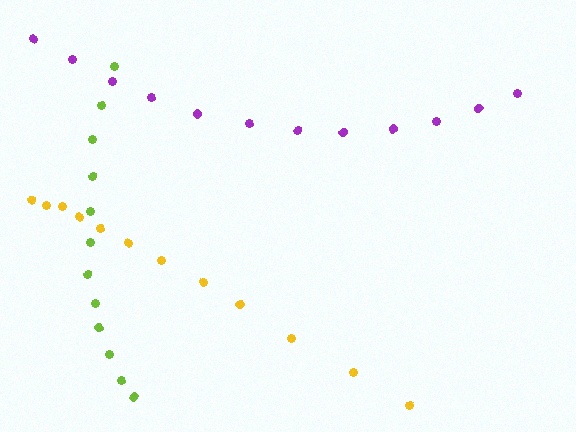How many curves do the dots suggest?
There are 3 distinct paths.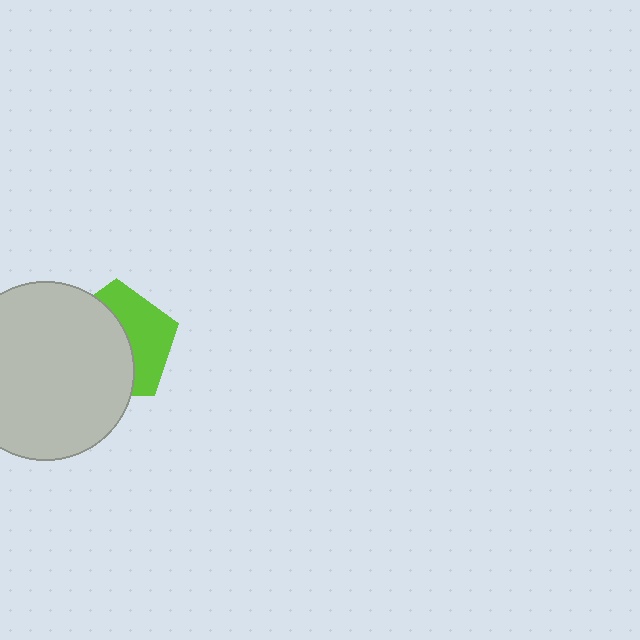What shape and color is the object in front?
The object in front is a light gray circle.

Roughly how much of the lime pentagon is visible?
A small part of it is visible (roughly 43%).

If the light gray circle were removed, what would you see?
You would see the complete lime pentagon.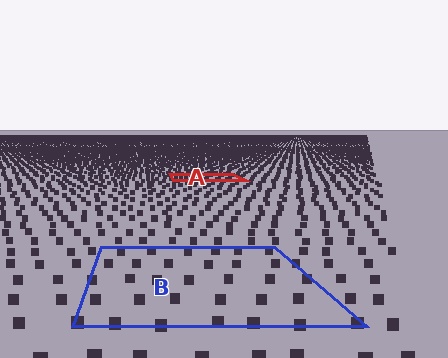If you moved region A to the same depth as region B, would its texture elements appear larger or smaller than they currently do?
They would appear larger. At a closer depth, the same texture elements are projected at a bigger on-screen size.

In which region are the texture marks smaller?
The texture marks are smaller in region A, because it is farther away.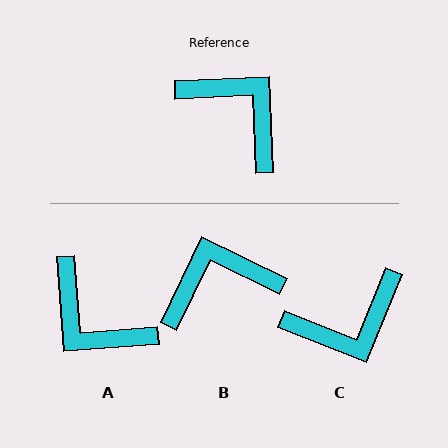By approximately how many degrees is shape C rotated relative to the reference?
Approximately 114 degrees clockwise.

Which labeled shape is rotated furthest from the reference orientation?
A, about 178 degrees away.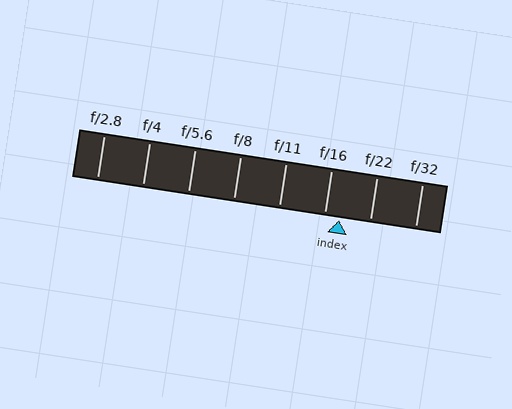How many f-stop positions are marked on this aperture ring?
There are 8 f-stop positions marked.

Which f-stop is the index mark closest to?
The index mark is closest to f/16.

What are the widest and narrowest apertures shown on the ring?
The widest aperture shown is f/2.8 and the narrowest is f/32.